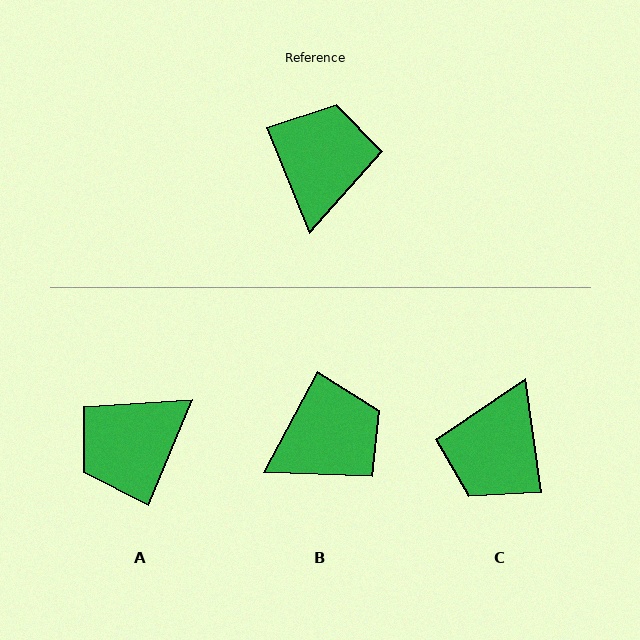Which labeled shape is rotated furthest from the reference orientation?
C, about 166 degrees away.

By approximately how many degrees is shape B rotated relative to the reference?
Approximately 50 degrees clockwise.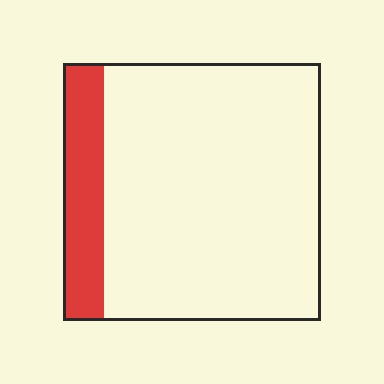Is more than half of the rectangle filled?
No.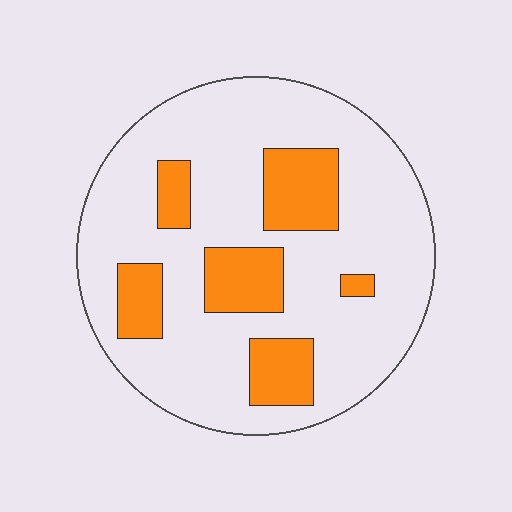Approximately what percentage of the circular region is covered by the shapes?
Approximately 20%.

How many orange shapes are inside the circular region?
6.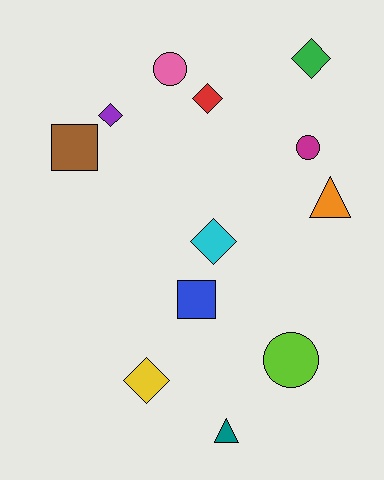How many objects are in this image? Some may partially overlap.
There are 12 objects.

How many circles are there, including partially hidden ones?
There are 3 circles.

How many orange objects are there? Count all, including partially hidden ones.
There is 1 orange object.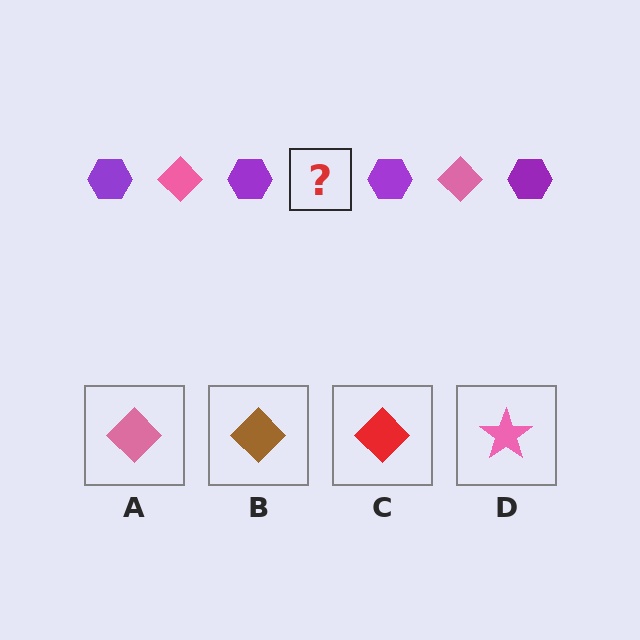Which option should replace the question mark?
Option A.